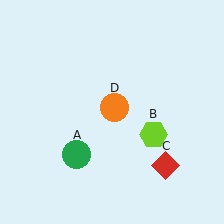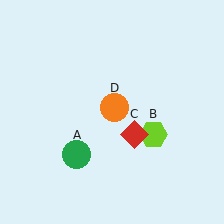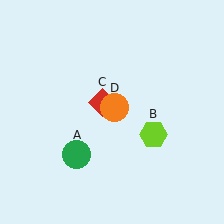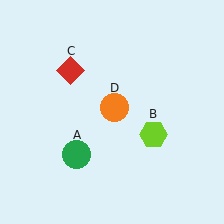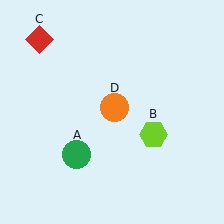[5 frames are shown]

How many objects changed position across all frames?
1 object changed position: red diamond (object C).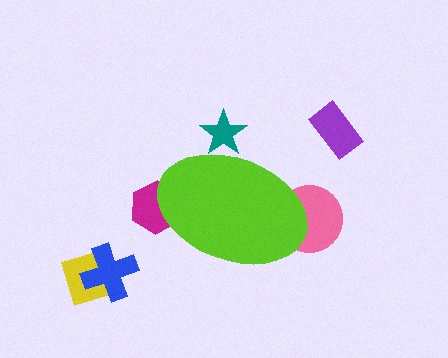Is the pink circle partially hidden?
Yes, the pink circle is partially hidden behind the lime ellipse.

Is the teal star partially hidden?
Yes, the teal star is partially hidden behind the lime ellipse.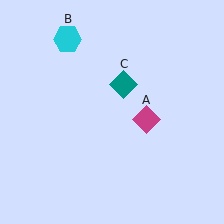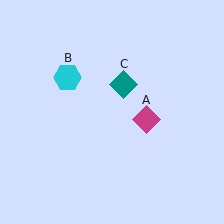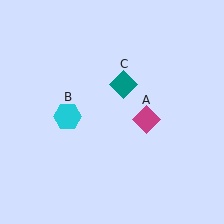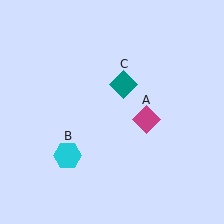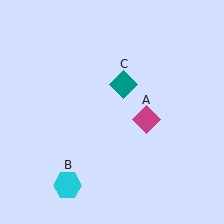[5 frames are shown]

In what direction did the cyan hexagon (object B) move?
The cyan hexagon (object B) moved down.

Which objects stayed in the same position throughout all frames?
Magenta diamond (object A) and teal diamond (object C) remained stationary.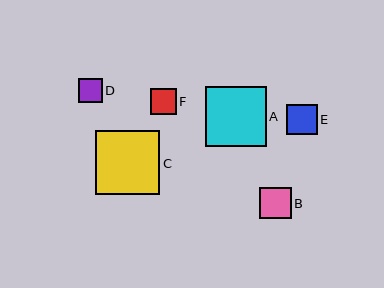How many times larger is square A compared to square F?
Square A is approximately 2.4 times the size of square F.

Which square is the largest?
Square C is the largest with a size of approximately 64 pixels.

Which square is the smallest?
Square D is the smallest with a size of approximately 24 pixels.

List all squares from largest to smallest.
From largest to smallest: C, A, B, E, F, D.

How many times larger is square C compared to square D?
Square C is approximately 2.7 times the size of square D.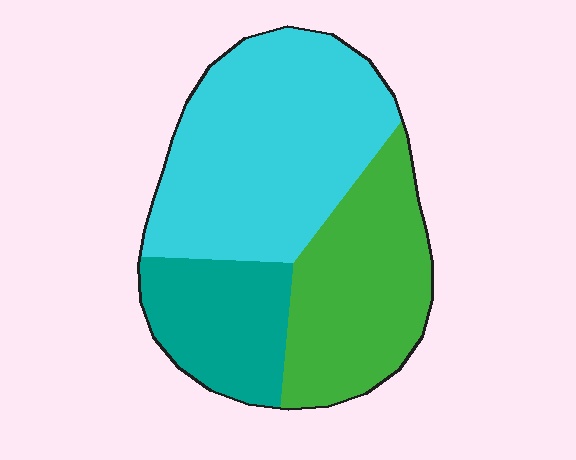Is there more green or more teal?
Green.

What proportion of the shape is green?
Green covers 32% of the shape.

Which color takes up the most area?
Cyan, at roughly 50%.